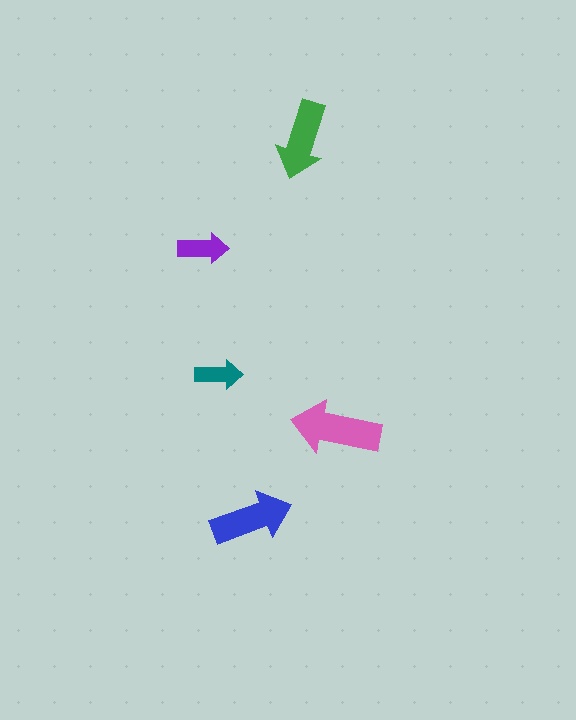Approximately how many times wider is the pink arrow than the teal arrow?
About 2 times wider.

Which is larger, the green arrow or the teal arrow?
The green one.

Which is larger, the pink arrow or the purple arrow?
The pink one.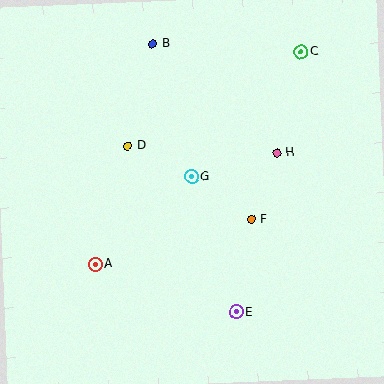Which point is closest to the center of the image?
Point G at (192, 177) is closest to the center.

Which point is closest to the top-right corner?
Point C is closest to the top-right corner.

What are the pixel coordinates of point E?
Point E is at (236, 312).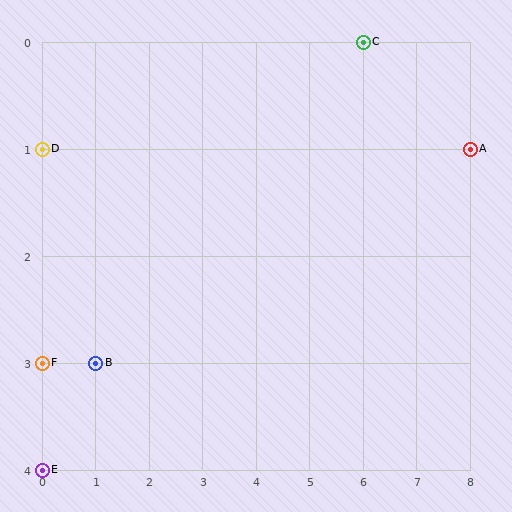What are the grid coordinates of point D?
Point D is at grid coordinates (0, 1).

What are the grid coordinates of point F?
Point F is at grid coordinates (0, 3).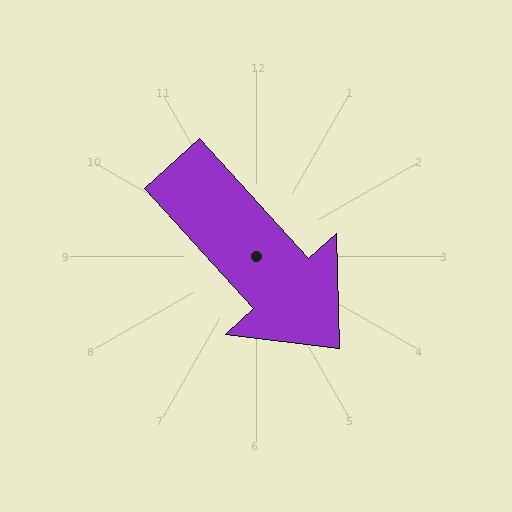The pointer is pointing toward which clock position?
Roughly 5 o'clock.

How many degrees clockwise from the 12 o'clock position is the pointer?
Approximately 138 degrees.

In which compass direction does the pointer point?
Southeast.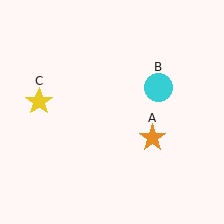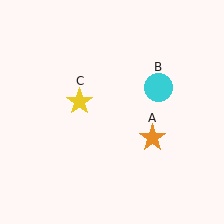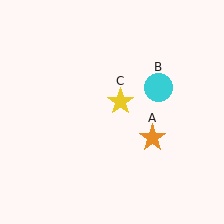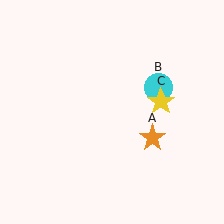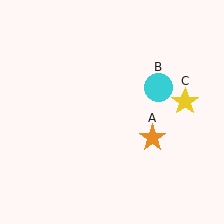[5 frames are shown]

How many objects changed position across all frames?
1 object changed position: yellow star (object C).